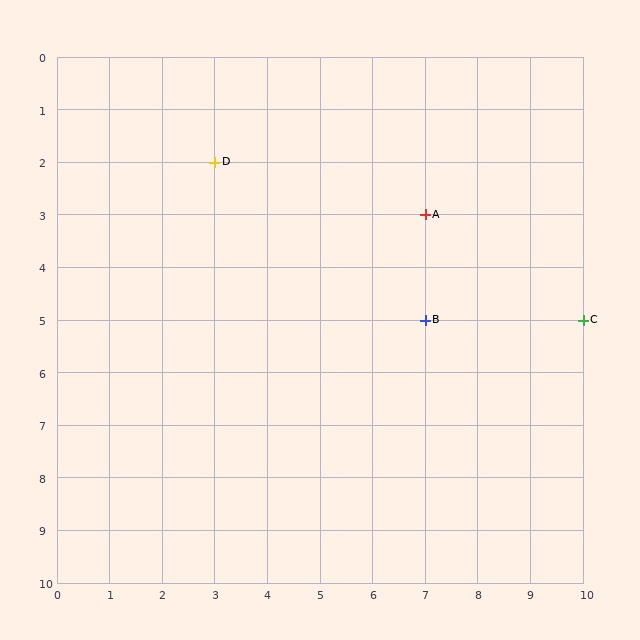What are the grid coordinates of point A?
Point A is at grid coordinates (7, 3).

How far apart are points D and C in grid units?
Points D and C are 7 columns and 3 rows apart (about 7.6 grid units diagonally).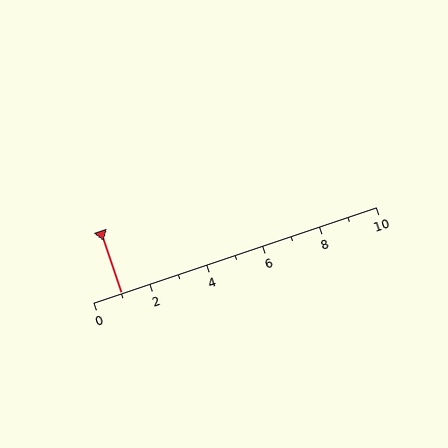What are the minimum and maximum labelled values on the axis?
The axis runs from 0 to 10.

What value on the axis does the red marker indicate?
The marker indicates approximately 1.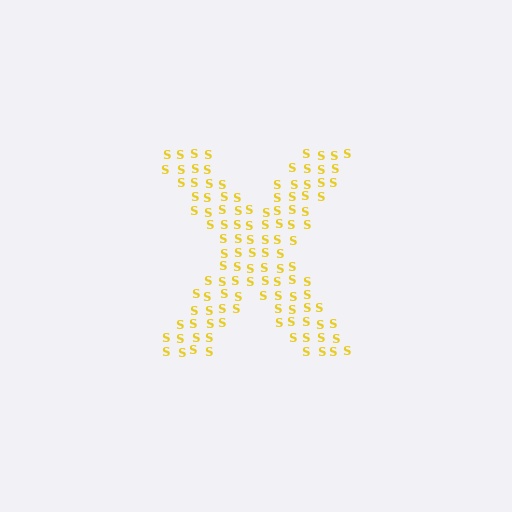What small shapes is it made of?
It is made of small letter S's.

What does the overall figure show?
The overall figure shows the letter X.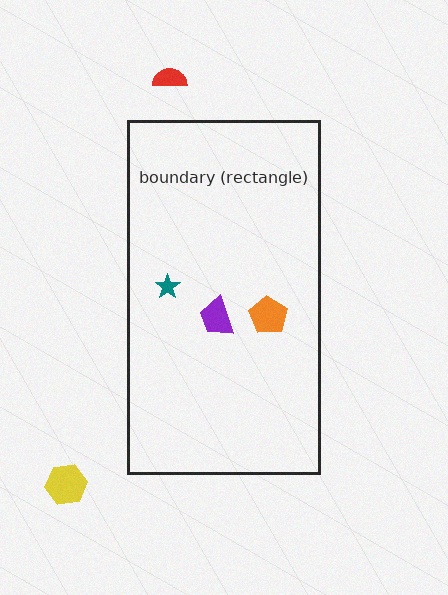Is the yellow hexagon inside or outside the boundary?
Outside.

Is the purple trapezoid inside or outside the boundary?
Inside.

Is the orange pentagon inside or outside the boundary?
Inside.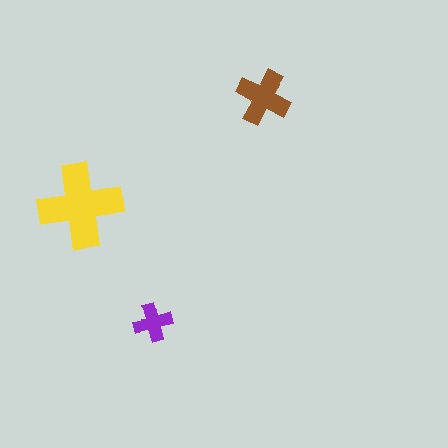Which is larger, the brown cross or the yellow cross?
The yellow one.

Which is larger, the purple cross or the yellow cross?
The yellow one.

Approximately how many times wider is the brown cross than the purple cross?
About 1.5 times wider.